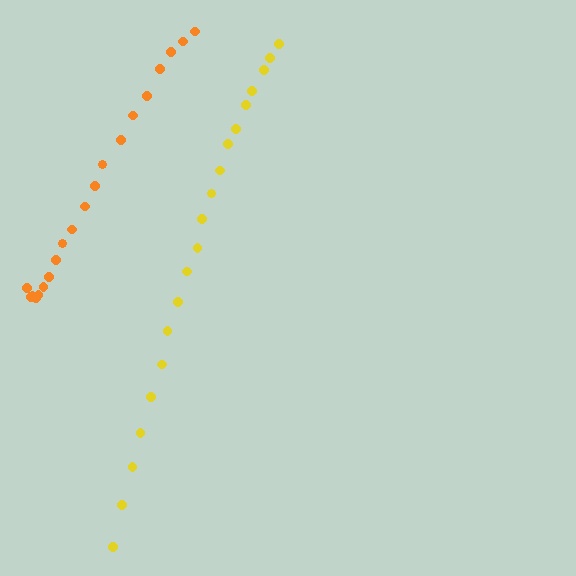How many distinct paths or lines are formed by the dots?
There are 2 distinct paths.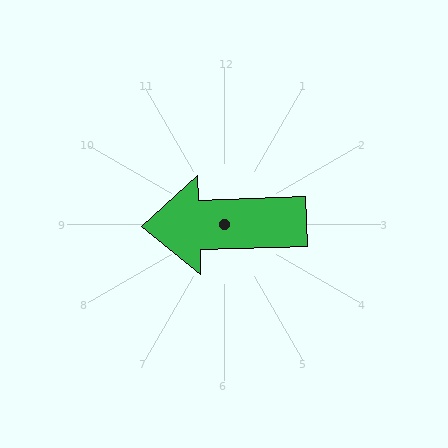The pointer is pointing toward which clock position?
Roughly 9 o'clock.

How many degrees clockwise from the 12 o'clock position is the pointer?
Approximately 268 degrees.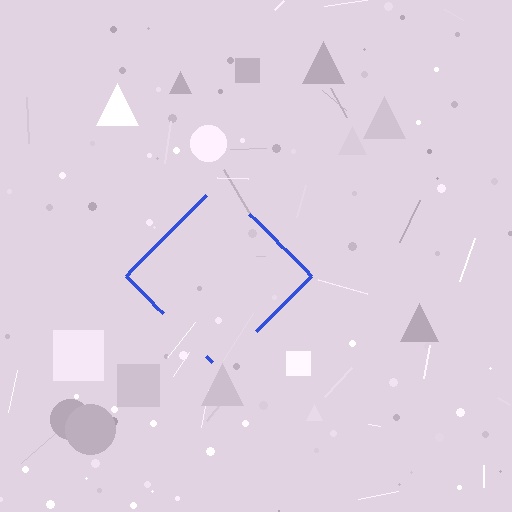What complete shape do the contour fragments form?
The contour fragments form a diamond.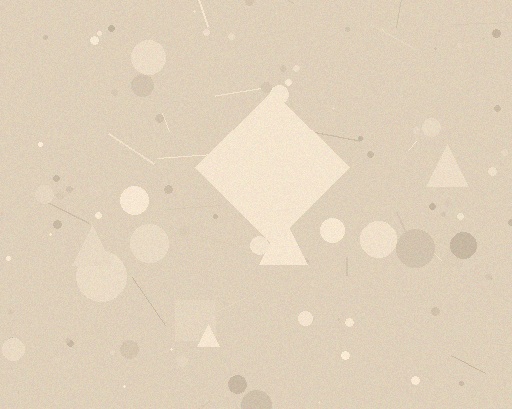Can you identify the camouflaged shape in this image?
The camouflaged shape is a diamond.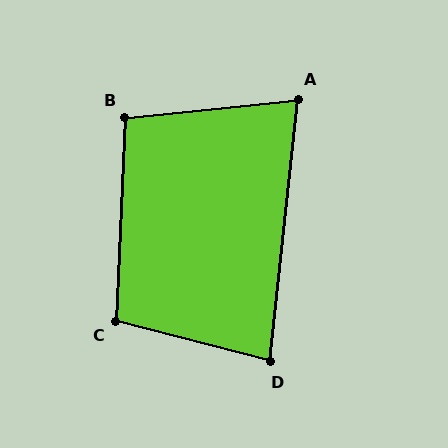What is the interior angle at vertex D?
Approximately 81 degrees (acute).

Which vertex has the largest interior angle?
C, at approximately 102 degrees.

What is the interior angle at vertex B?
Approximately 99 degrees (obtuse).